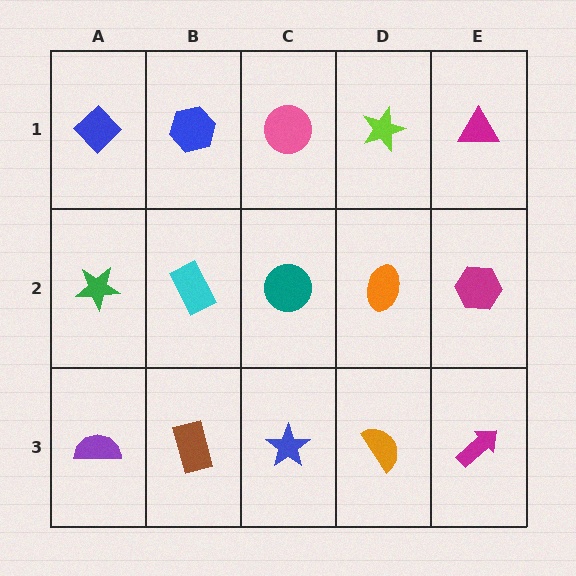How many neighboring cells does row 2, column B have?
4.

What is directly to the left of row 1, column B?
A blue diamond.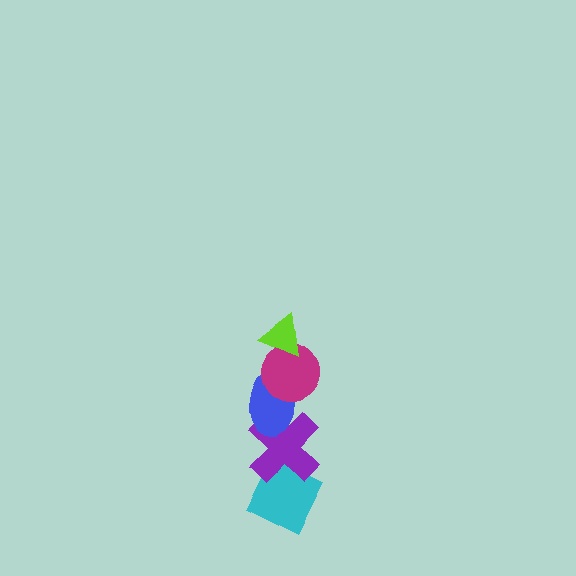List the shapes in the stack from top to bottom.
From top to bottom: the lime triangle, the magenta circle, the blue ellipse, the purple cross, the cyan diamond.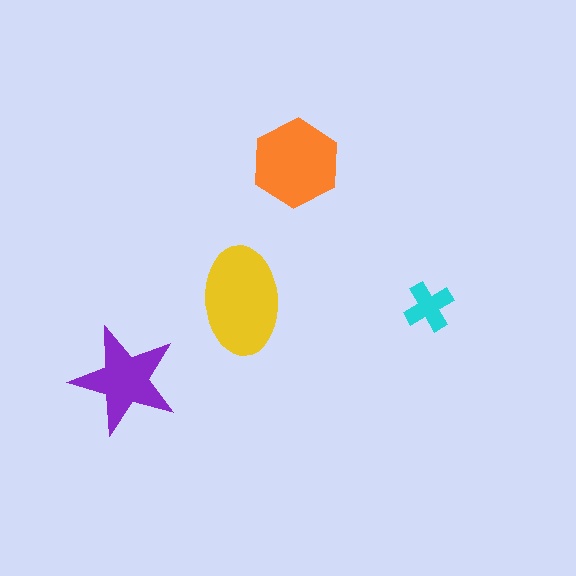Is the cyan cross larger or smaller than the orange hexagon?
Smaller.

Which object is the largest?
The yellow ellipse.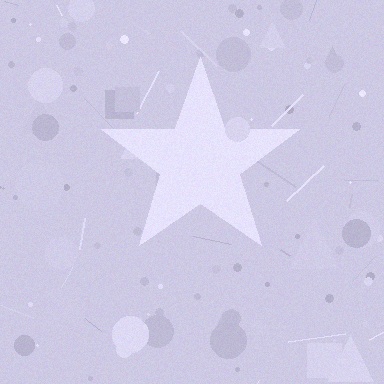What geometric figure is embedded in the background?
A star is embedded in the background.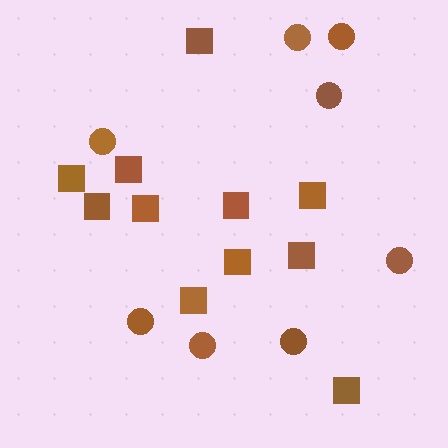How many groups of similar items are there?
There are 2 groups: one group of squares (11) and one group of circles (8).